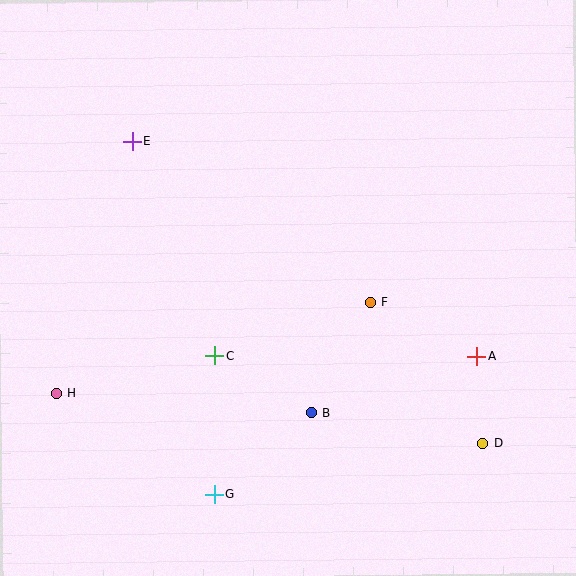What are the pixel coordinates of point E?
Point E is at (133, 141).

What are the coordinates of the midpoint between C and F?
The midpoint between C and F is at (292, 329).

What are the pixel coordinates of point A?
Point A is at (477, 356).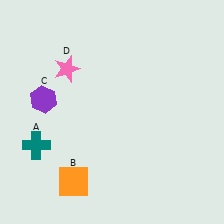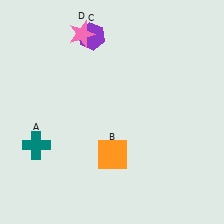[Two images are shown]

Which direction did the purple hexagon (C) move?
The purple hexagon (C) moved up.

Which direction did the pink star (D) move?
The pink star (D) moved up.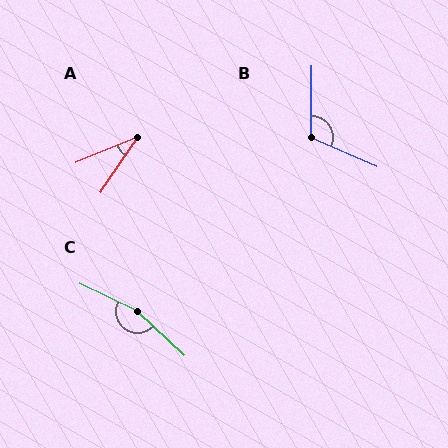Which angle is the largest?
C, at approximately 163 degrees.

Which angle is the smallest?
A, at approximately 34 degrees.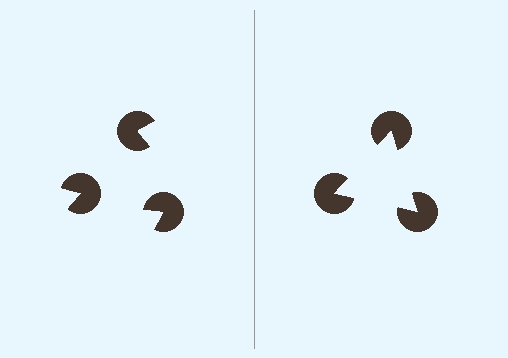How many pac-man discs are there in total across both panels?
6 — 3 on each side.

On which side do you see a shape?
An illusory triangle appears on the right side. On the left side the wedge cuts are rotated, so no coherent shape forms.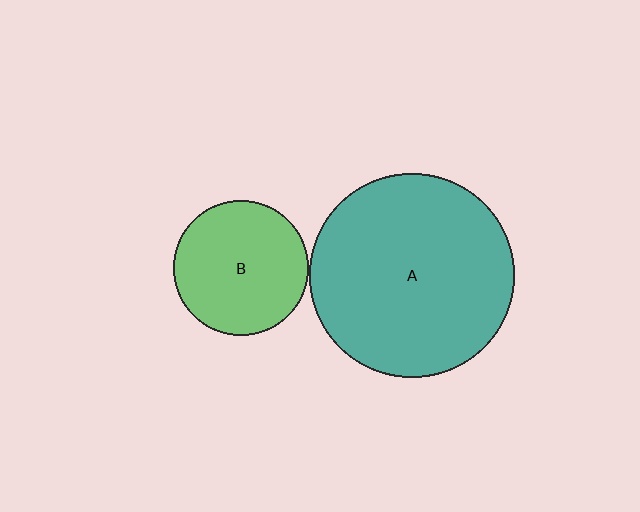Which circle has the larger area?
Circle A (teal).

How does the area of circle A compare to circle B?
Approximately 2.3 times.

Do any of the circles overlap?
No, none of the circles overlap.